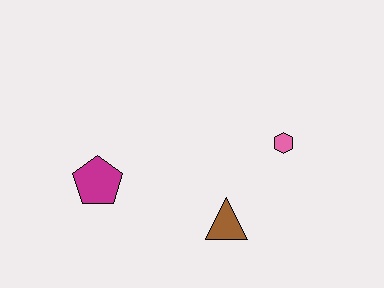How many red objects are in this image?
There are no red objects.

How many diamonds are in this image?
There are no diamonds.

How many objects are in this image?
There are 3 objects.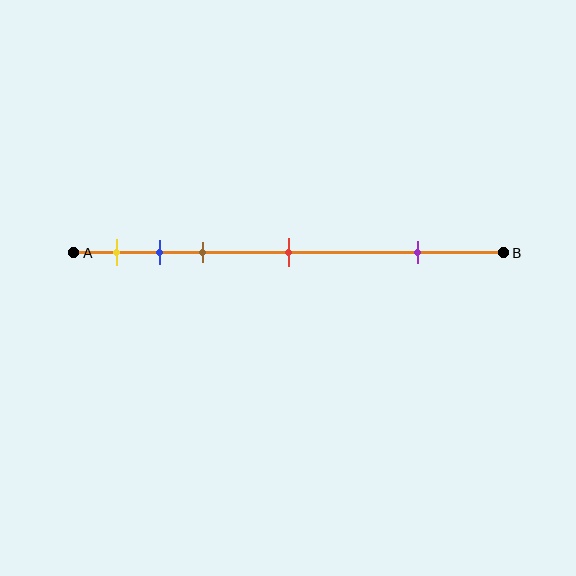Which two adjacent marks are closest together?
The blue and brown marks are the closest adjacent pair.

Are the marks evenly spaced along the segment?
No, the marks are not evenly spaced.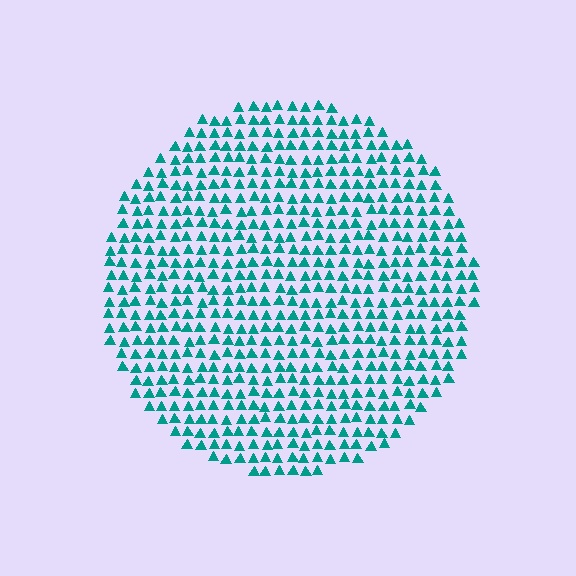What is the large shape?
The large shape is a circle.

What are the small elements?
The small elements are triangles.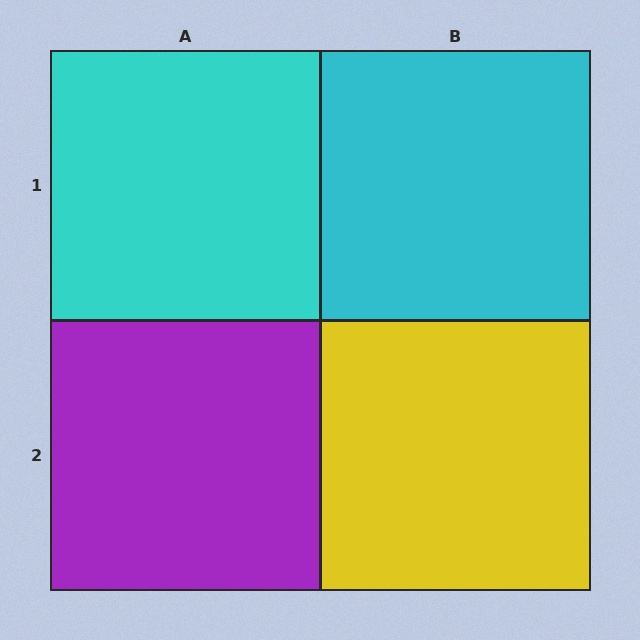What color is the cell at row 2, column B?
Yellow.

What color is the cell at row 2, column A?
Purple.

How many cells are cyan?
2 cells are cyan.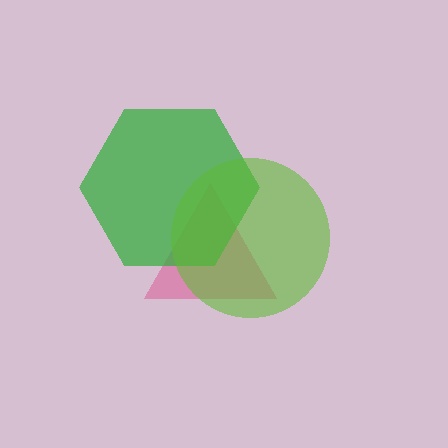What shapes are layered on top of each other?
The layered shapes are: a pink triangle, a green hexagon, a lime circle.